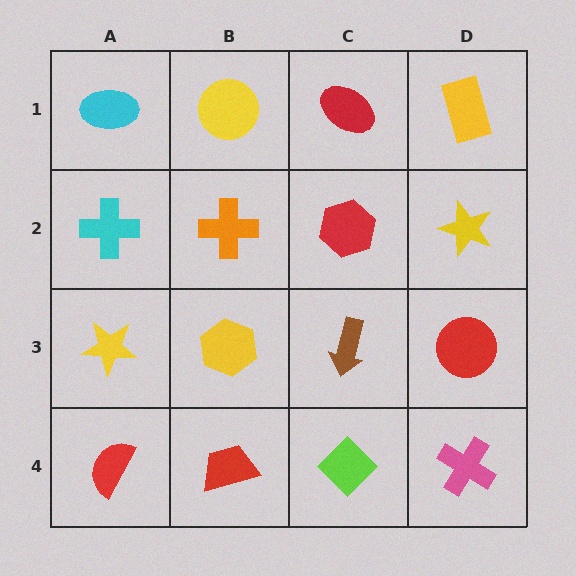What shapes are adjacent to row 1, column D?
A yellow star (row 2, column D), a red ellipse (row 1, column C).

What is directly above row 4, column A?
A yellow star.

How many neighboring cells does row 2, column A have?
3.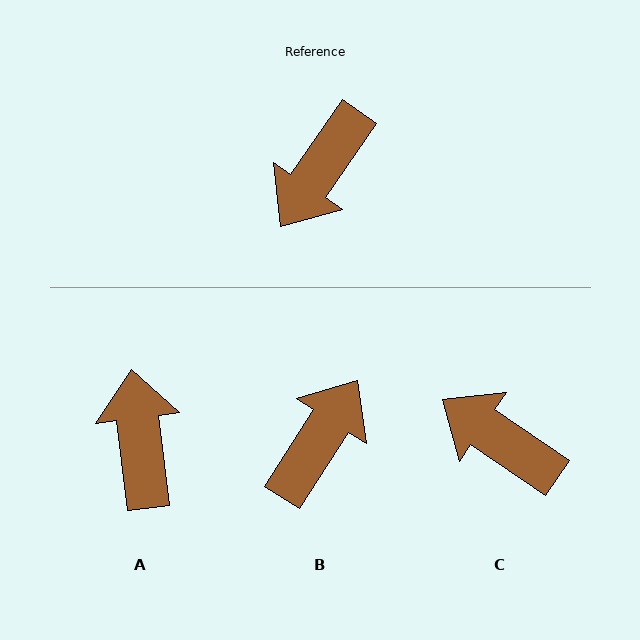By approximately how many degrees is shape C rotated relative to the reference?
Approximately 90 degrees clockwise.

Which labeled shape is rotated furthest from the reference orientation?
B, about 178 degrees away.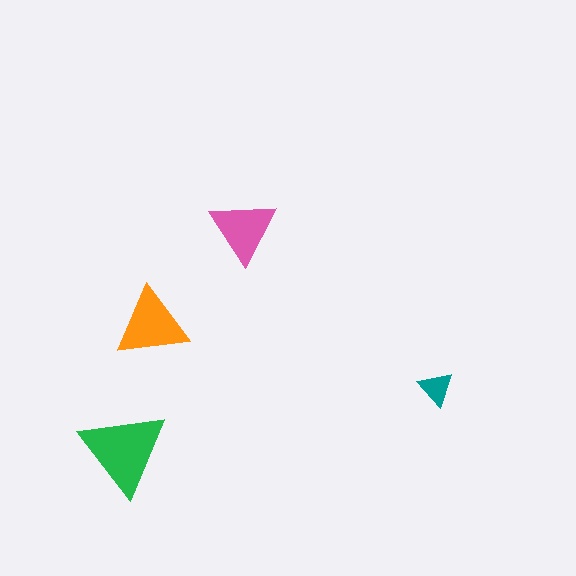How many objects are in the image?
There are 4 objects in the image.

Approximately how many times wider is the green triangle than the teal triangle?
About 2.5 times wider.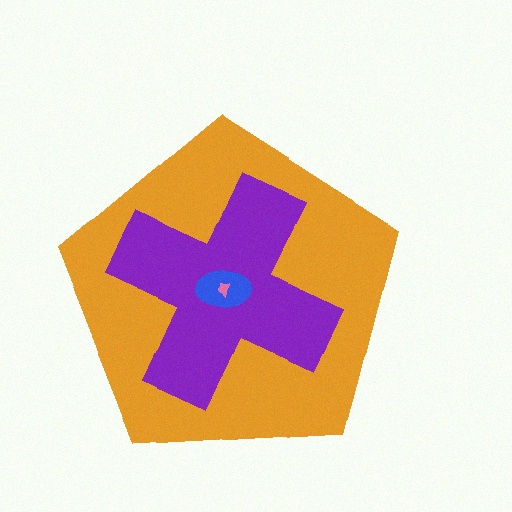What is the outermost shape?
The orange pentagon.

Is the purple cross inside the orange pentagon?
Yes.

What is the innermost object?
The pink trapezoid.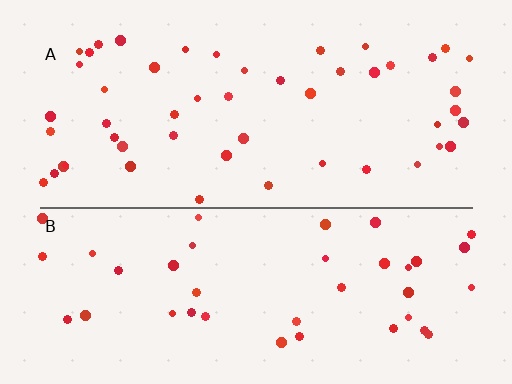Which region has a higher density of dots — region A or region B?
A (the top).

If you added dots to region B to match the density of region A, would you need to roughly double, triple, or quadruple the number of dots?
Approximately double.